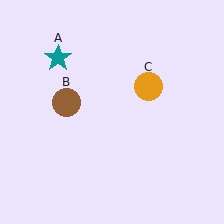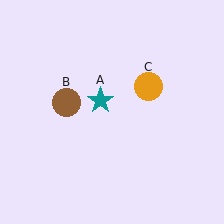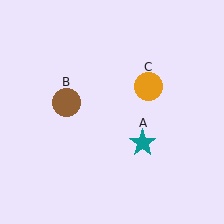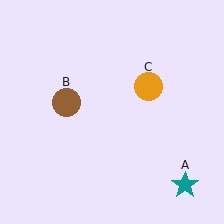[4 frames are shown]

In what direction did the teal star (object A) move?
The teal star (object A) moved down and to the right.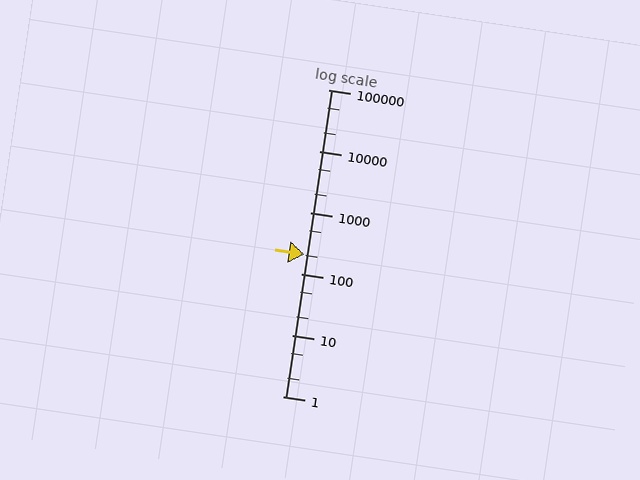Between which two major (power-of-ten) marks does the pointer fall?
The pointer is between 100 and 1000.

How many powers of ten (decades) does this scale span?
The scale spans 5 decades, from 1 to 100000.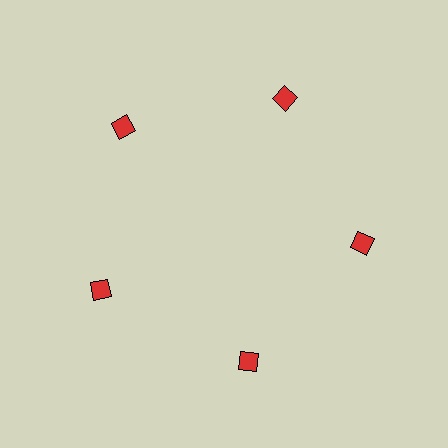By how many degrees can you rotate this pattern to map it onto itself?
The pattern maps onto itself every 72 degrees of rotation.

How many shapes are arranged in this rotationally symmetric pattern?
There are 5 shapes, arranged in 5 groups of 1.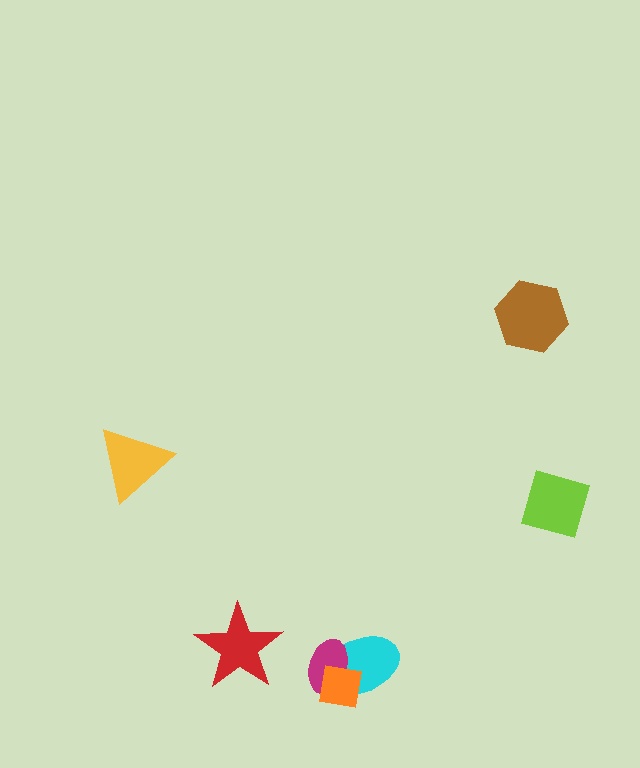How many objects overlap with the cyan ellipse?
2 objects overlap with the cyan ellipse.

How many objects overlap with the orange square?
2 objects overlap with the orange square.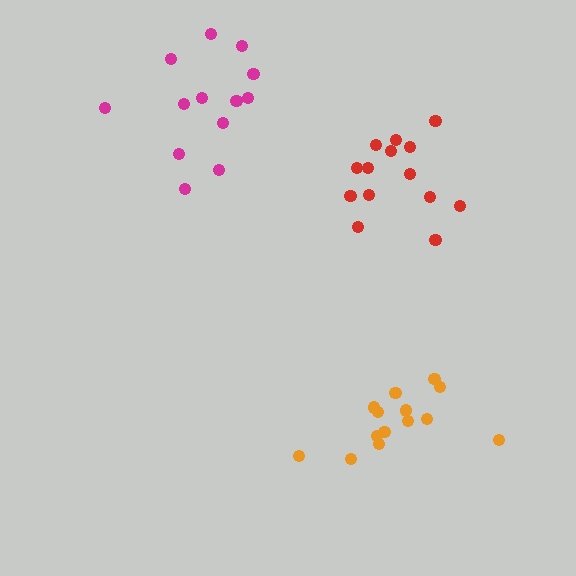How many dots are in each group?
Group 1: 13 dots, Group 2: 14 dots, Group 3: 14 dots (41 total).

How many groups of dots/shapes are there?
There are 3 groups.